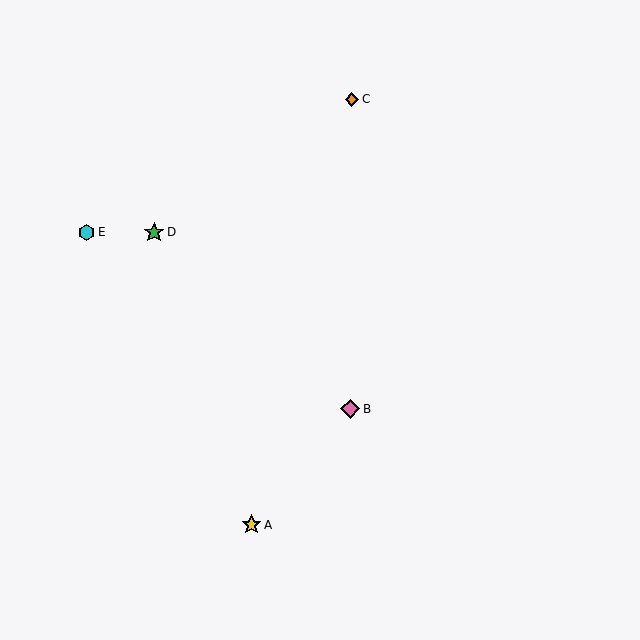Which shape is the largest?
The green star (labeled D) is the largest.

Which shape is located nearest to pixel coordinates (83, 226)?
The cyan hexagon (labeled E) at (87, 232) is nearest to that location.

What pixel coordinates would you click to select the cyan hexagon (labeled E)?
Click at (87, 232) to select the cyan hexagon E.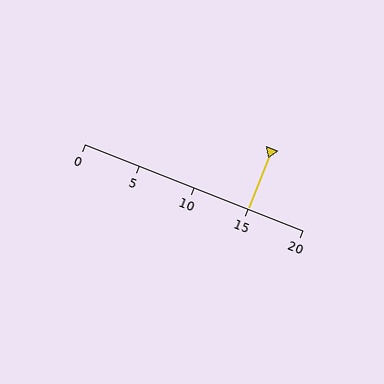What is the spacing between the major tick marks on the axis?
The major ticks are spaced 5 apart.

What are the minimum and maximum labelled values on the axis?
The axis runs from 0 to 20.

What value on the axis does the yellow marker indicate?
The marker indicates approximately 15.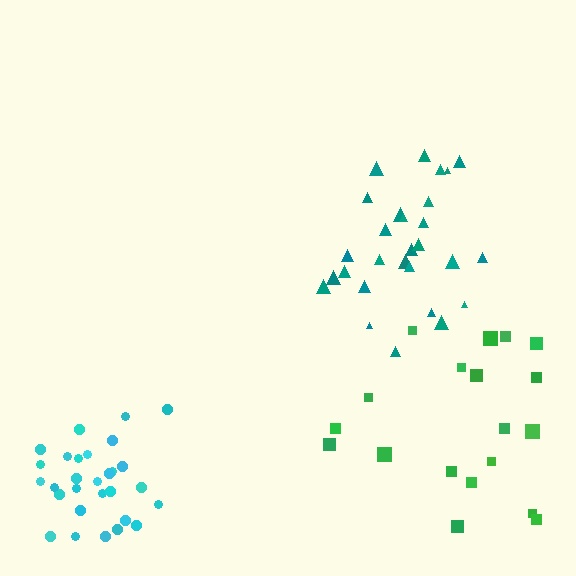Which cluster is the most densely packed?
Cyan.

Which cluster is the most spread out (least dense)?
Green.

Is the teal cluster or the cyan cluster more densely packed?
Cyan.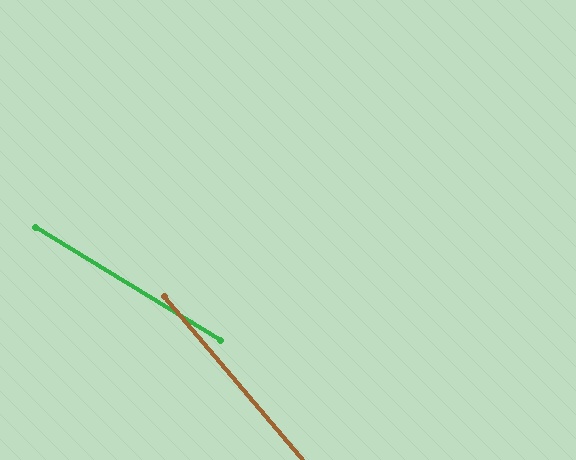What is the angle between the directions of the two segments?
Approximately 18 degrees.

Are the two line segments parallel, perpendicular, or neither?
Neither parallel nor perpendicular — they differ by about 18°.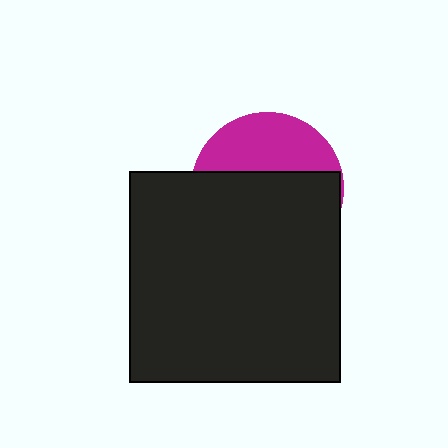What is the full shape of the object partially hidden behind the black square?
The partially hidden object is a magenta circle.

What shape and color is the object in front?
The object in front is a black square.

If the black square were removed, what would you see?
You would see the complete magenta circle.